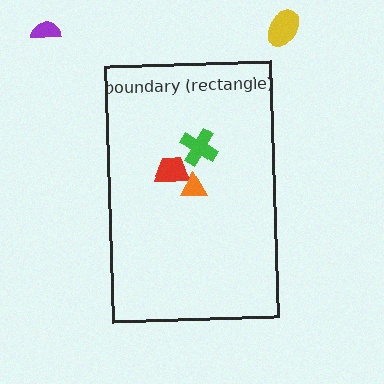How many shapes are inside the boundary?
3 inside, 2 outside.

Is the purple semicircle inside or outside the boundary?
Outside.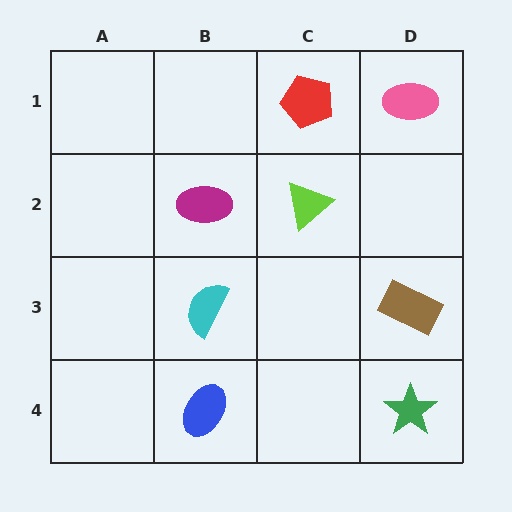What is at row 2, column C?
A lime triangle.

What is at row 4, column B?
A blue ellipse.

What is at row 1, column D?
A pink ellipse.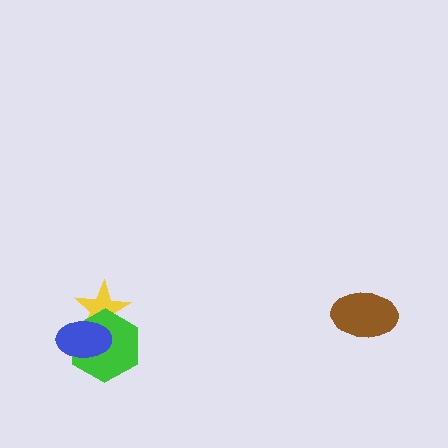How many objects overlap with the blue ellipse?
2 objects overlap with the blue ellipse.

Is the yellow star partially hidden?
Yes, it is partially covered by another shape.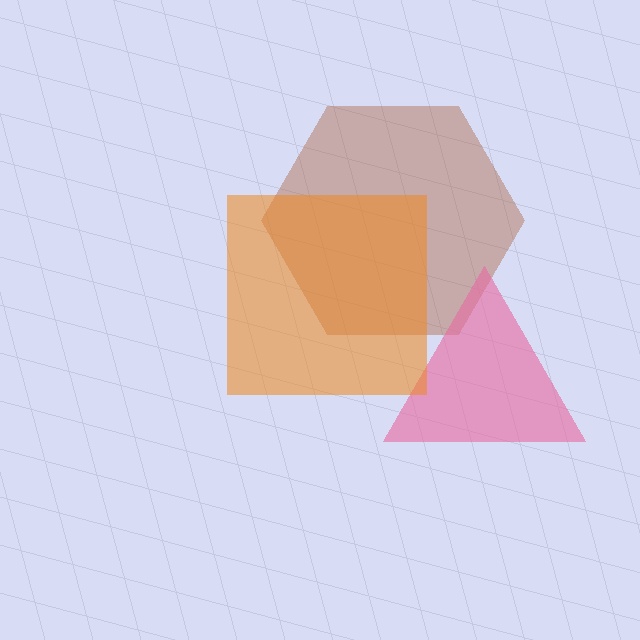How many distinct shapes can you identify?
There are 3 distinct shapes: a brown hexagon, a pink triangle, an orange square.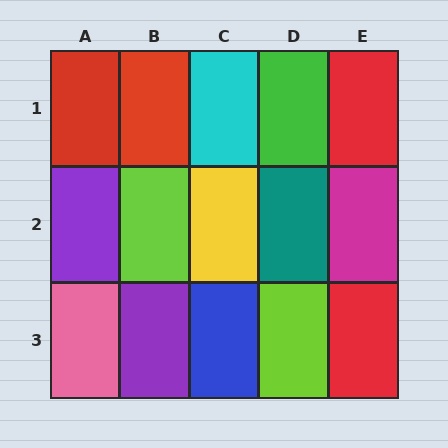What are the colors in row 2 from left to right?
Purple, lime, yellow, teal, magenta.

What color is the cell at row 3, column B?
Purple.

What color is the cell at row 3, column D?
Lime.